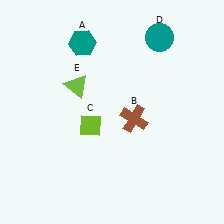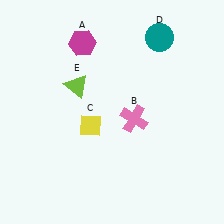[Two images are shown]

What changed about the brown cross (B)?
In Image 1, B is brown. In Image 2, it changed to pink.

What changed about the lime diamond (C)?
In Image 1, C is lime. In Image 2, it changed to yellow.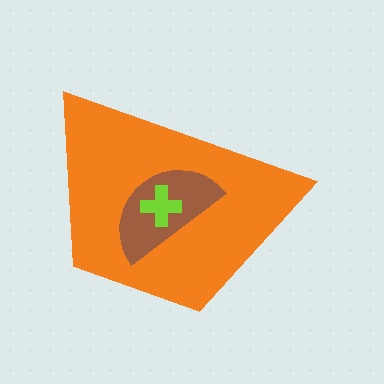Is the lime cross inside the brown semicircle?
Yes.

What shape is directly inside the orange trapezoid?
The brown semicircle.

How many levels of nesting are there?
3.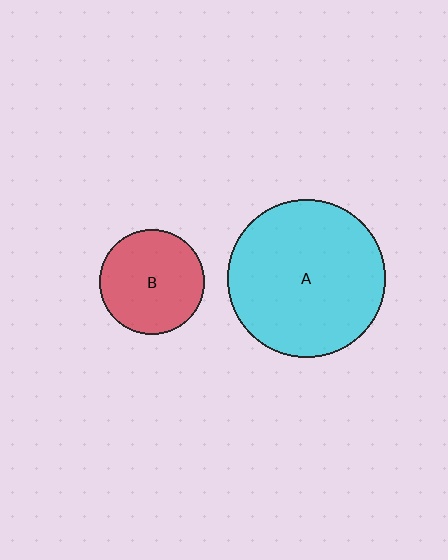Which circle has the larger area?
Circle A (cyan).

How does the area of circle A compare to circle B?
Approximately 2.3 times.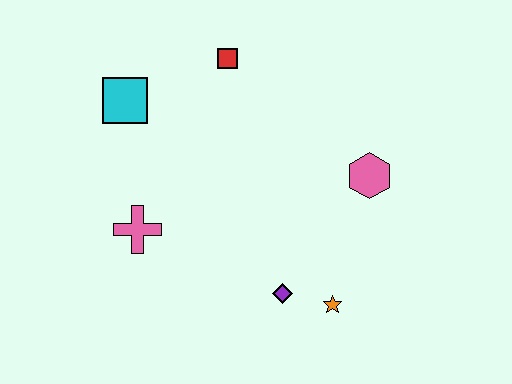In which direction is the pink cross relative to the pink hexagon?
The pink cross is to the left of the pink hexagon.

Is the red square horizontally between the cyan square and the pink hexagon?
Yes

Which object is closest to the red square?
The cyan square is closest to the red square.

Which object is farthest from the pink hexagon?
The cyan square is farthest from the pink hexagon.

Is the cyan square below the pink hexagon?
No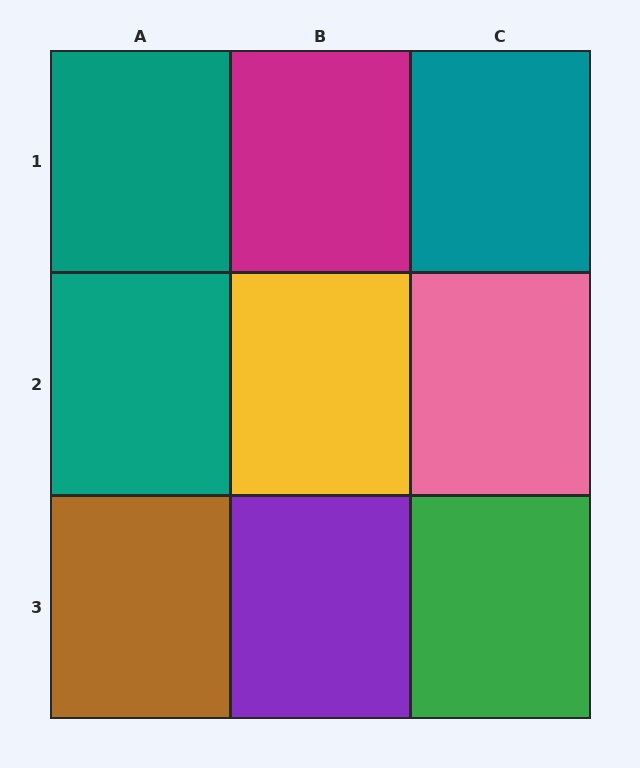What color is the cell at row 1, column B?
Magenta.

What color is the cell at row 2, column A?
Teal.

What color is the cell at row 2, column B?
Yellow.